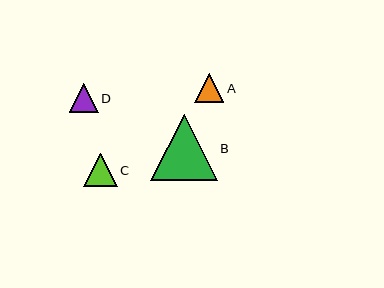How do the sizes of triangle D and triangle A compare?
Triangle D and triangle A are approximately the same size.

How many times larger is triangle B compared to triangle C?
Triangle B is approximately 2.0 times the size of triangle C.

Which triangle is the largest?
Triangle B is the largest with a size of approximately 66 pixels.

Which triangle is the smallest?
Triangle A is the smallest with a size of approximately 29 pixels.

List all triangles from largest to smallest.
From largest to smallest: B, C, D, A.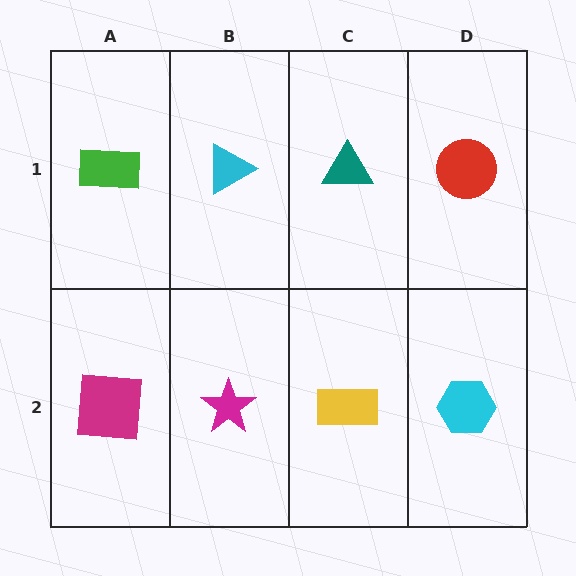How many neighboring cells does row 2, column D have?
2.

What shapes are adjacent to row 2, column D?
A red circle (row 1, column D), a yellow rectangle (row 2, column C).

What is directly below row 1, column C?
A yellow rectangle.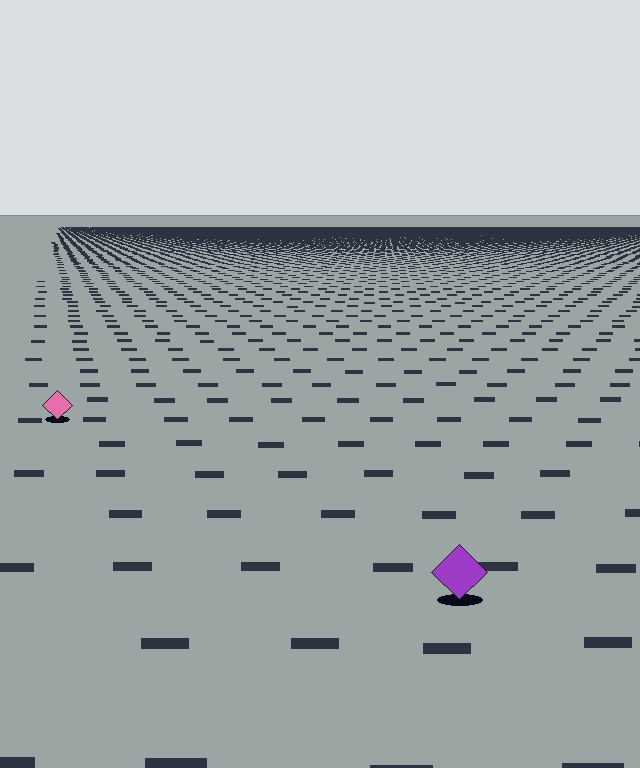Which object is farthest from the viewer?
The pink diamond is farthest from the viewer. It appears smaller and the ground texture around it is denser.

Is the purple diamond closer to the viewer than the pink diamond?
Yes. The purple diamond is closer — you can tell from the texture gradient: the ground texture is coarser near it.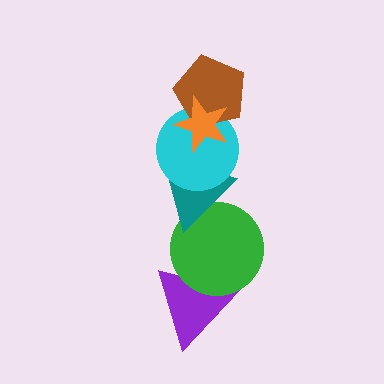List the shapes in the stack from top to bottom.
From top to bottom: the orange star, the brown pentagon, the cyan circle, the teal triangle, the green circle, the purple triangle.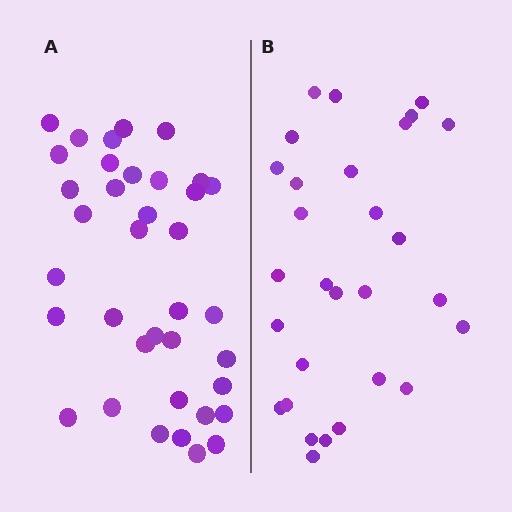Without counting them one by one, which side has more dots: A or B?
Region A (the left region) has more dots.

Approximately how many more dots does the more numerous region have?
Region A has roughly 8 or so more dots than region B.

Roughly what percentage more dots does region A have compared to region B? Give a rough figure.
About 30% more.